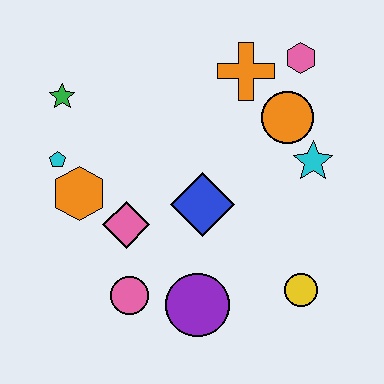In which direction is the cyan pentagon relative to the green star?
The cyan pentagon is below the green star.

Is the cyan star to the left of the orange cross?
No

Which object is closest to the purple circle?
The pink circle is closest to the purple circle.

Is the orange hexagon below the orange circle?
Yes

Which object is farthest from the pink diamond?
The pink hexagon is farthest from the pink diamond.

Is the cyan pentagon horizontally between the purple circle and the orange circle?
No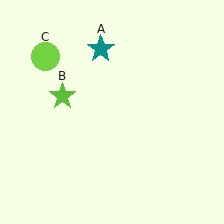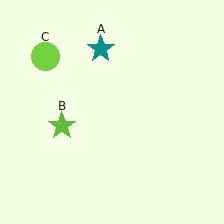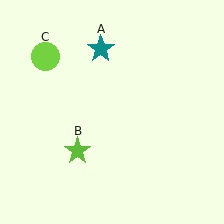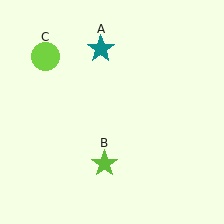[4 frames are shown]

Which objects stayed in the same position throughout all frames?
Teal star (object A) and lime circle (object C) remained stationary.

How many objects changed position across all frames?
1 object changed position: lime star (object B).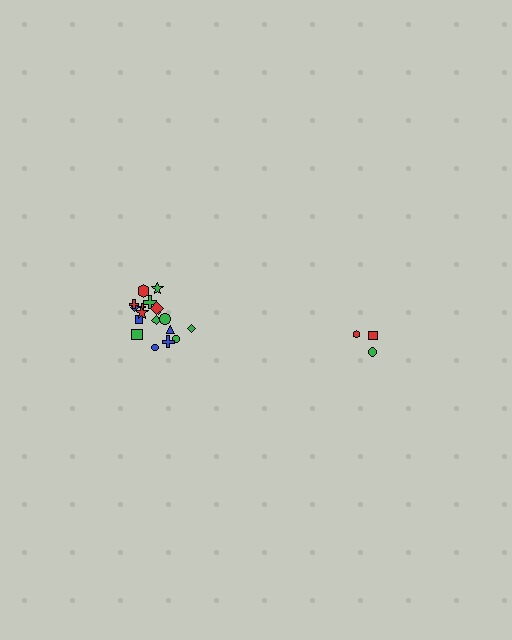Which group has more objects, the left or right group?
The left group.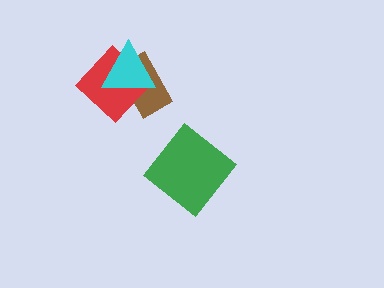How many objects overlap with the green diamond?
0 objects overlap with the green diamond.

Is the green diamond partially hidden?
No, no other shape covers it.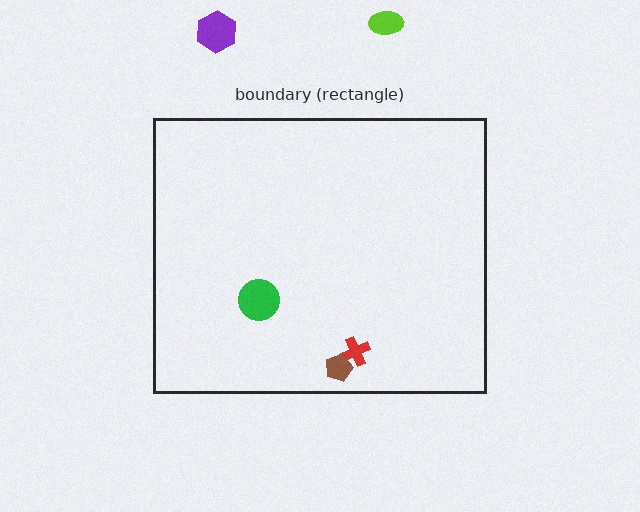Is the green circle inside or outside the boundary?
Inside.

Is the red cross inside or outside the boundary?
Inside.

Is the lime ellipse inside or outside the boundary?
Outside.